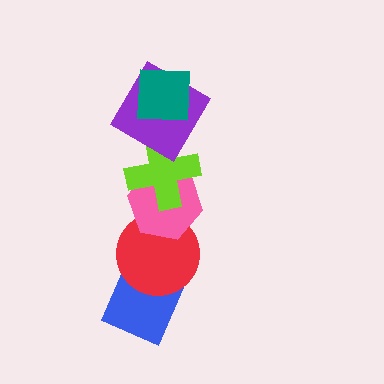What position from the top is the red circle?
The red circle is 5th from the top.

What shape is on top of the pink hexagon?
The lime cross is on top of the pink hexagon.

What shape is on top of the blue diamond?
The red circle is on top of the blue diamond.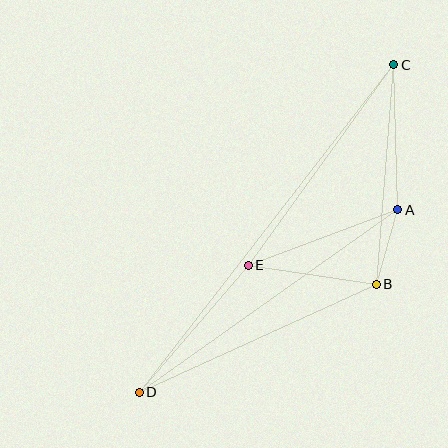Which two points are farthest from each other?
Points C and D are farthest from each other.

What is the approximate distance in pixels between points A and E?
The distance between A and E is approximately 159 pixels.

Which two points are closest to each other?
Points A and B are closest to each other.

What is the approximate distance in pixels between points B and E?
The distance between B and E is approximately 129 pixels.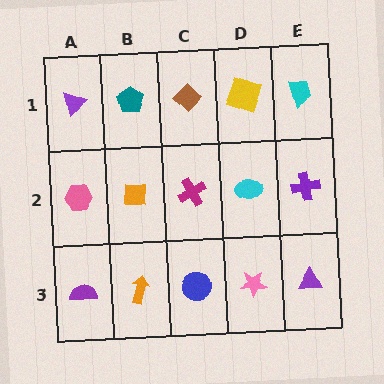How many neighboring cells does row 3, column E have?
2.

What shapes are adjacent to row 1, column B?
An orange square (row 2, column B), a purple triangle (row 1, column A), a brown diamond (row 1, column C).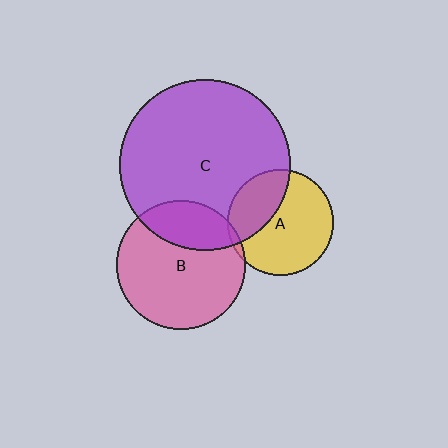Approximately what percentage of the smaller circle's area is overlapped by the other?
Approximately 5%.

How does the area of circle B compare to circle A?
Approximately 1.5 times.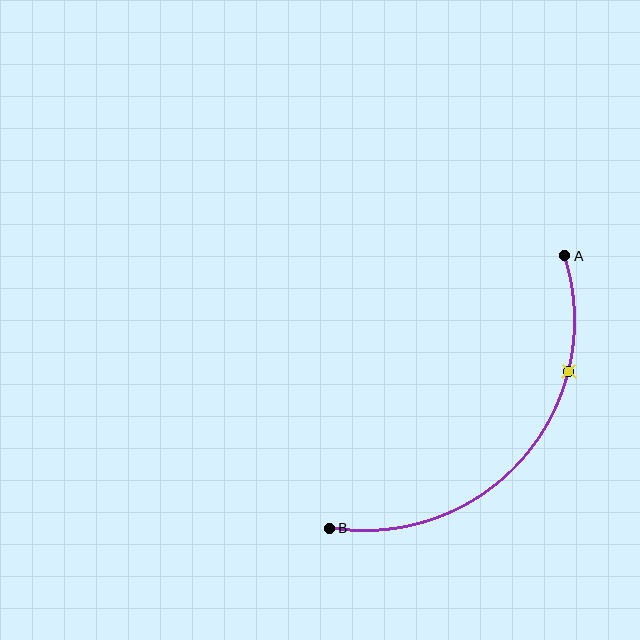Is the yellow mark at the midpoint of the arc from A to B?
No. The yellow mark lies on the arc but is closer to endpoint A. The arc midpoint would be at the point on the curve equidistant along the arc from both A and B.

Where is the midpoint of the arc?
The arc midpoint is the point on the curve farthest from the straight line joining A and B. It sits below and to the right of that line.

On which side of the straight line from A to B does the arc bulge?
The arc bulges below and to the right of the straight line connecting A and B.